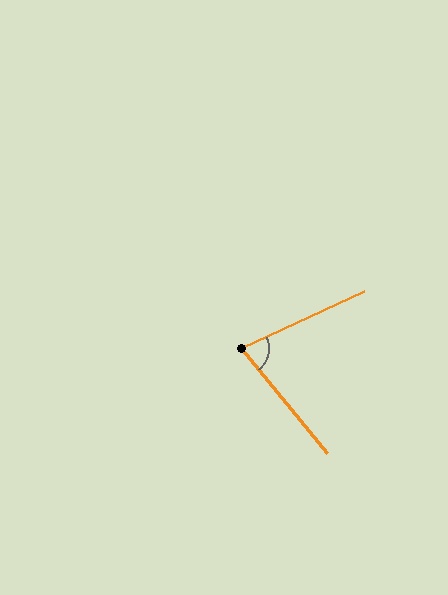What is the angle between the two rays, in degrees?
Approximately 75 degrees.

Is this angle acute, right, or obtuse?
It is acute.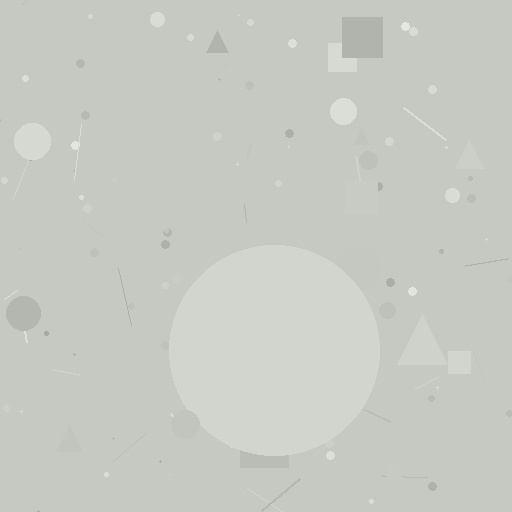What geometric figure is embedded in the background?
A circle is embedded in the background.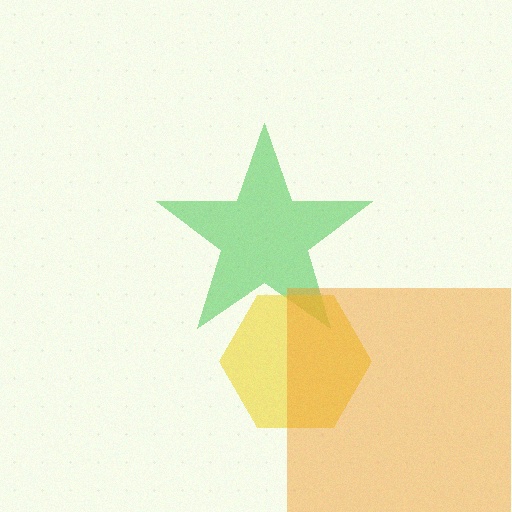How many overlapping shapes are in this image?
There are 3 overlapping shapes in the image.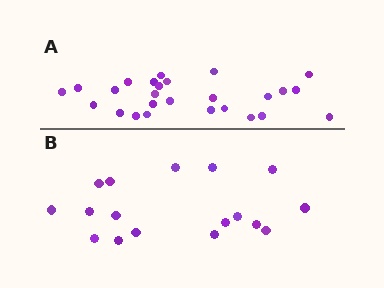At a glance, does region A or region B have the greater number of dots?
Region A (the top region) has more dots.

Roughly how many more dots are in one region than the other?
Region A has roughly 8 or so more dots than region B.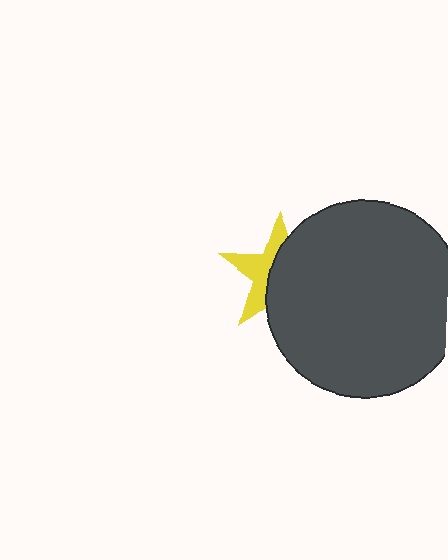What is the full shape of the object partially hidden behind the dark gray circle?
The partially hidden object is a yellow star.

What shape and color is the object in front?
The object in front is a dark gray circle.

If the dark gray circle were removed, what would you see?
You would see the complete yellow star.